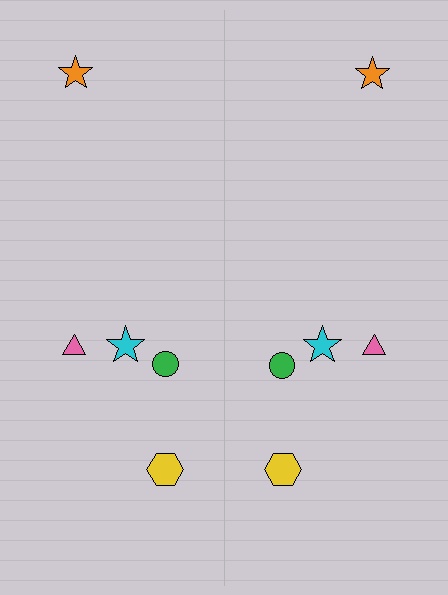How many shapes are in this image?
There are 10 shapes in this image.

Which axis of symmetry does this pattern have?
The pattern has a vertical axis of symmetry running through the center of the image.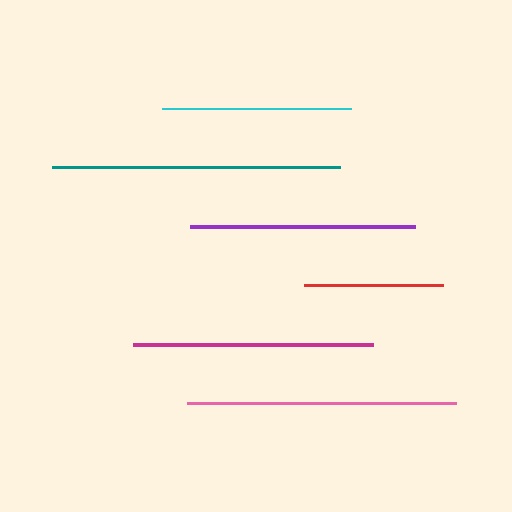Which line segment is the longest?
The teal line is the longest at approximately 288 pixels.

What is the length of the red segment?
The red segment is approximately 139 pixels long.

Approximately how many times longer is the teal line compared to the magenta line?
The teal line is approximately 1.2 times the length of the magenta line.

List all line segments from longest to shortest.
From longest to shortest: teal, pink, magenta, purple, cyan, red.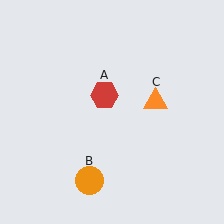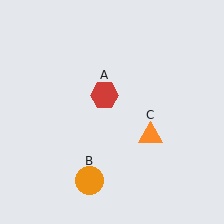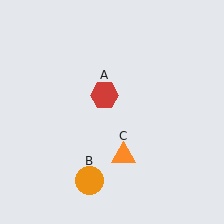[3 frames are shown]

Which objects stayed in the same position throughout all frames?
Red hexagon (object A) and orange circle (object B) remained stationary.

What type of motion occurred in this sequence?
The orange triangle (object C) rotated clockwise around the center of the scene.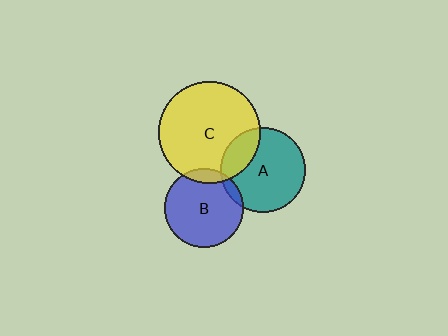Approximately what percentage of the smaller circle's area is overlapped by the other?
Approximately 20%.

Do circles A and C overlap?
Yes.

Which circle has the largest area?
Circle C (yellow).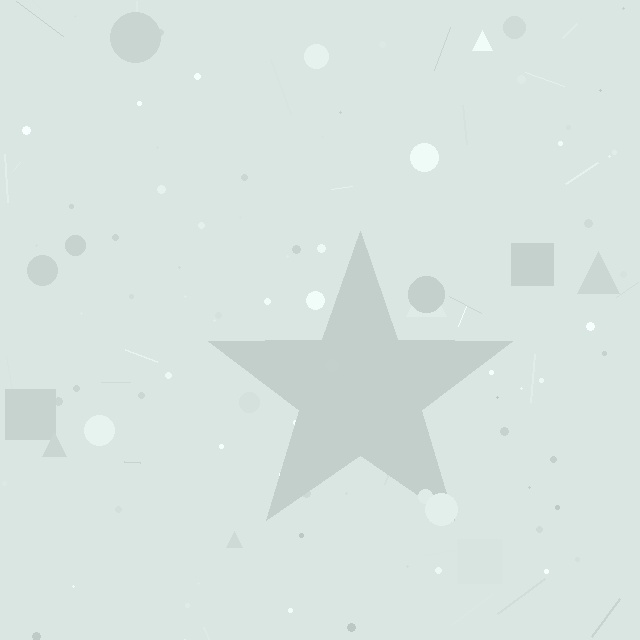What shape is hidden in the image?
A star is hidden in the image.